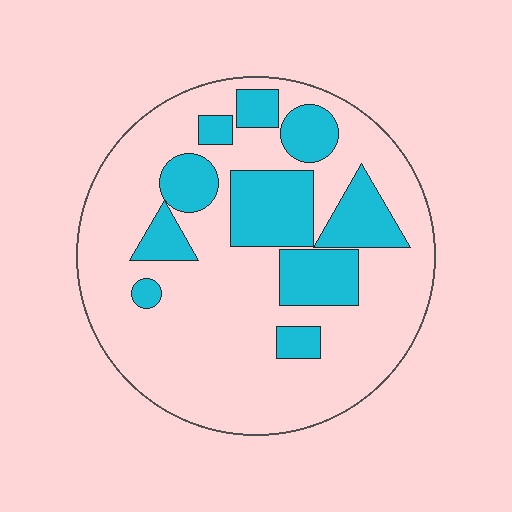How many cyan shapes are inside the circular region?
10.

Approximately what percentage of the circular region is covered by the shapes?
Approximately 25%.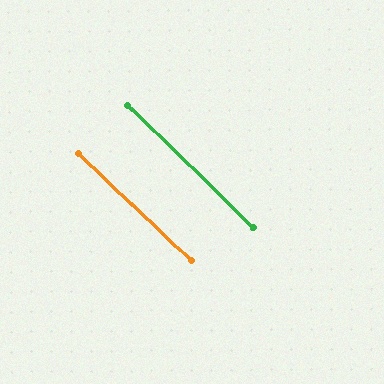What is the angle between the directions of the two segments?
Approximately 1 degree.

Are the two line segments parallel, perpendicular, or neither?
Parallel — their directions differ by only 0.9°.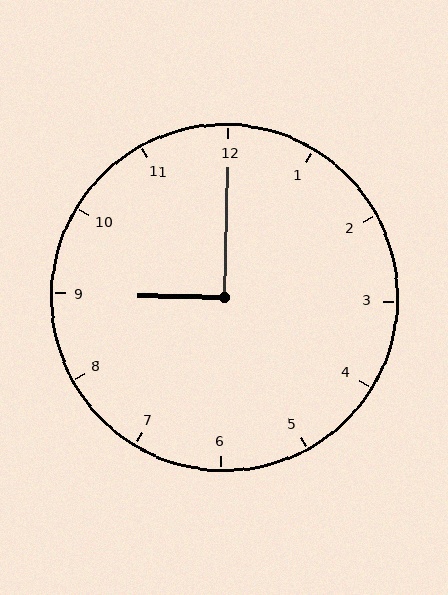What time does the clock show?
9:00.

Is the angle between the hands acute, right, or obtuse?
It is right.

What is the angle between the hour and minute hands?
Approximately 90 degrees.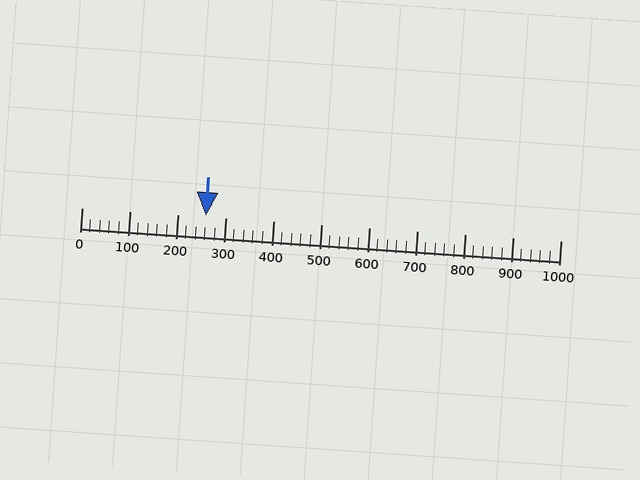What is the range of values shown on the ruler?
The ruler shows values from 0 to 1000.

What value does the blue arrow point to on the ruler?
The blue arrow points to approximately 260.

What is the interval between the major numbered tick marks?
The major tick marks are spaced 100 units apart.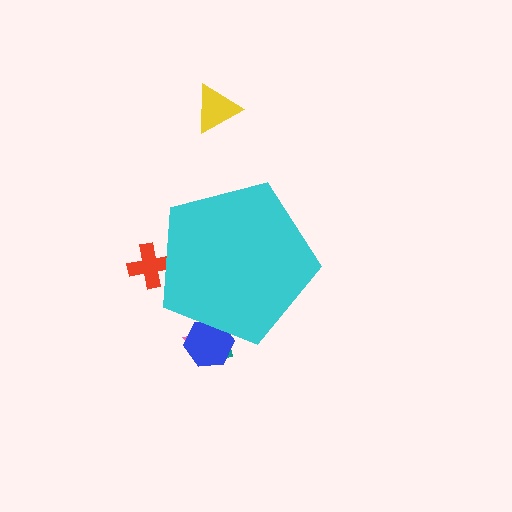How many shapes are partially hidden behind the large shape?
4 shapes are partially hidden.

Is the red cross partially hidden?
Yes, the red cross is partially hidden behind the cyan pentagon.